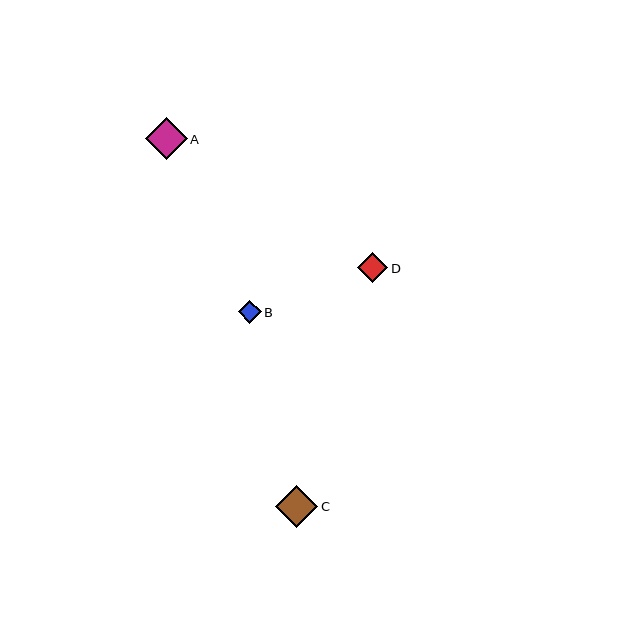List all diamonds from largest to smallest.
From largest to smallest: C, A, D, B.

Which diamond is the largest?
Diamond C is the largest with a size of approximately 42 pixels.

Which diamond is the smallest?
Diamond B is the smallest with a size of approximately 23 pixels.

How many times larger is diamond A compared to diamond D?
Diamond A is approximately 1.4 times the size of diamond D.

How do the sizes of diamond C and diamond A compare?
Diamond C and diamond A are approximately the same size.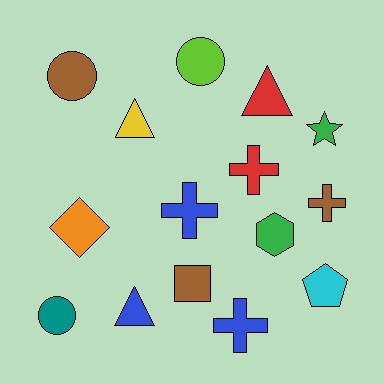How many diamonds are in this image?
There is 1 diamond.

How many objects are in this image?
There are 15 objects.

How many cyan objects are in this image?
There is 1 cyan object.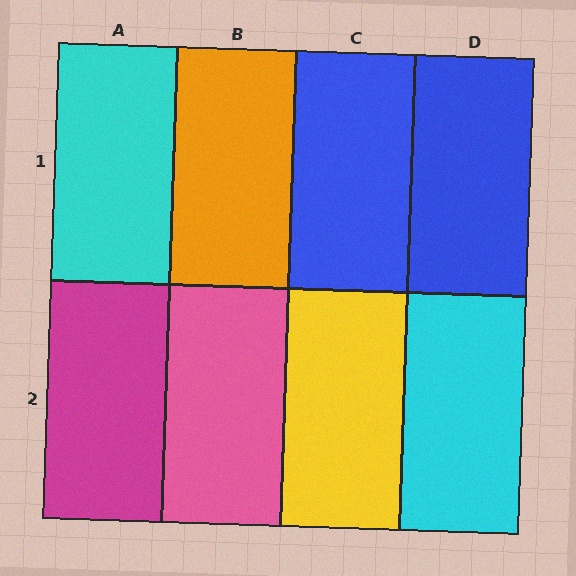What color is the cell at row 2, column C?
Yellow.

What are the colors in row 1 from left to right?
Cyan, orange, blue, blue.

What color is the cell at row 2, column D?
Cyan.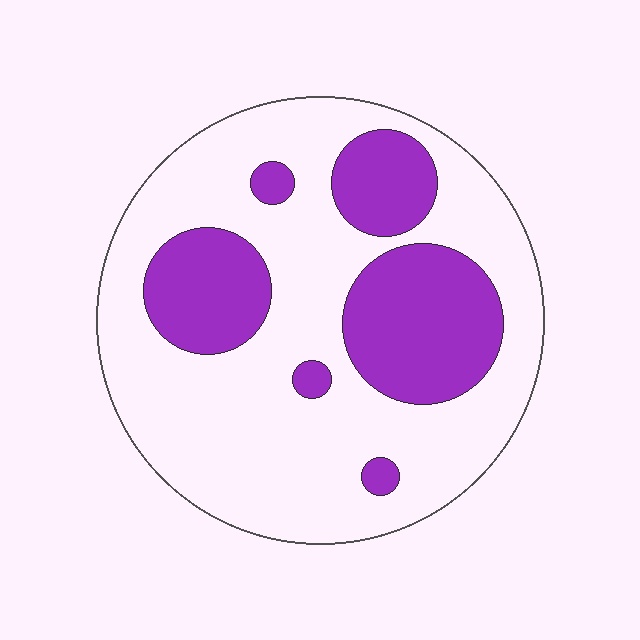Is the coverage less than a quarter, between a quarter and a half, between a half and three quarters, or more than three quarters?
Between a quarter and a half.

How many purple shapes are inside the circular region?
6.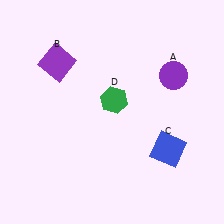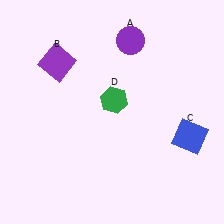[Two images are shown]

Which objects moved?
The objects that moved are: the purple circle (A), the blue square (C).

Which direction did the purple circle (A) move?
The purple circle (A) moved left.